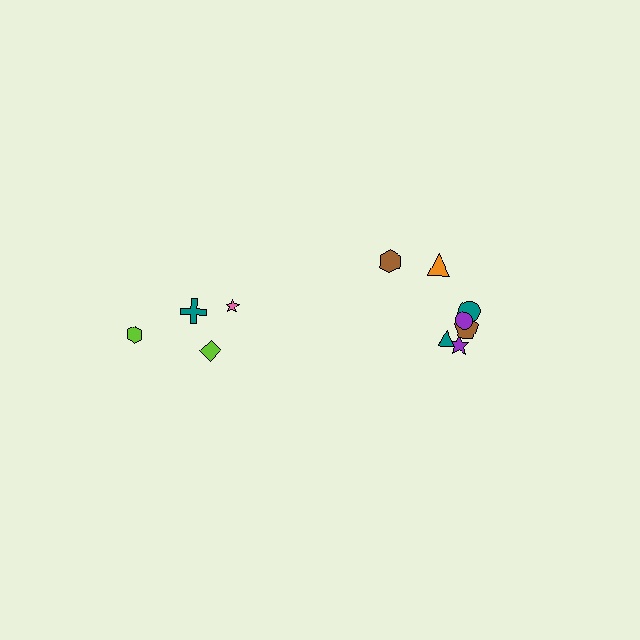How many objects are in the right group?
There are 7 objects.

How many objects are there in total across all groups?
There are 11 objects.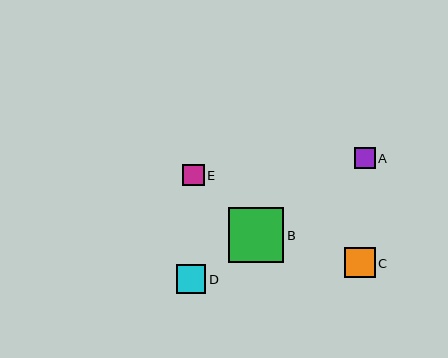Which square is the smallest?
Square A is the smallest with a size of approximately 21 pixels.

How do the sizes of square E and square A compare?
Square E and square A are approximately the same size.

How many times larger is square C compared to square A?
Square C is approximately 1.5 times the size of square A.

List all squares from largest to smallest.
From largest to smallest: B, C, D, E, A.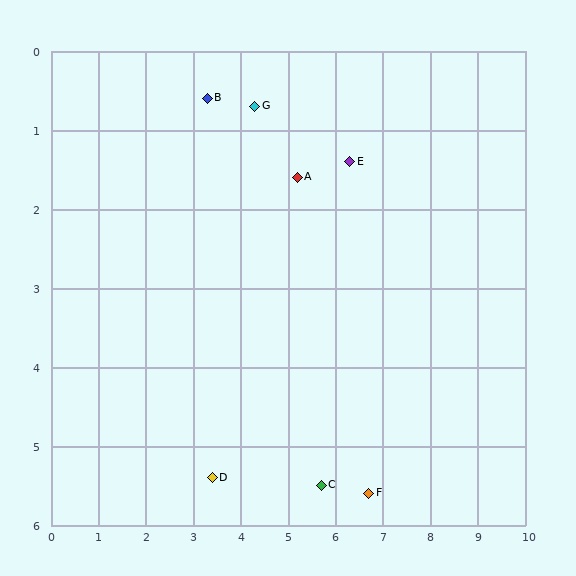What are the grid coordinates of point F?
Point F is at approximately (6.7, 5.6).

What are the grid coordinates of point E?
Point E is at approximately (6.3, 1.4).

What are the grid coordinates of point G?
Point G is at approximately (4.3, 0.7).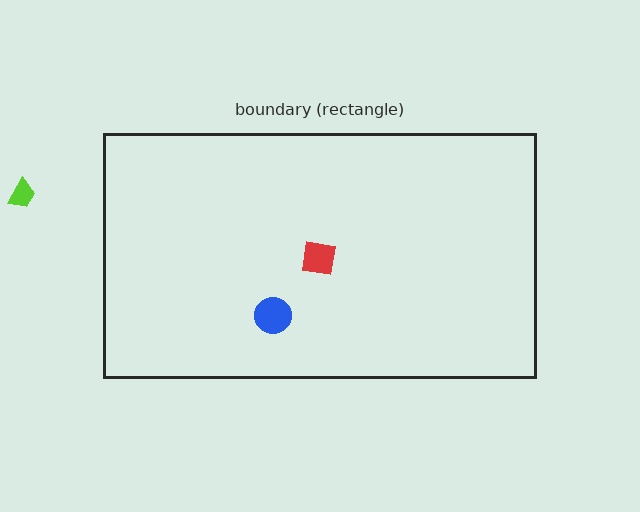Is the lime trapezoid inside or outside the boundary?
Outside.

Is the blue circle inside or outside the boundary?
Inside.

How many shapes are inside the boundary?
2 inside, 1 outside.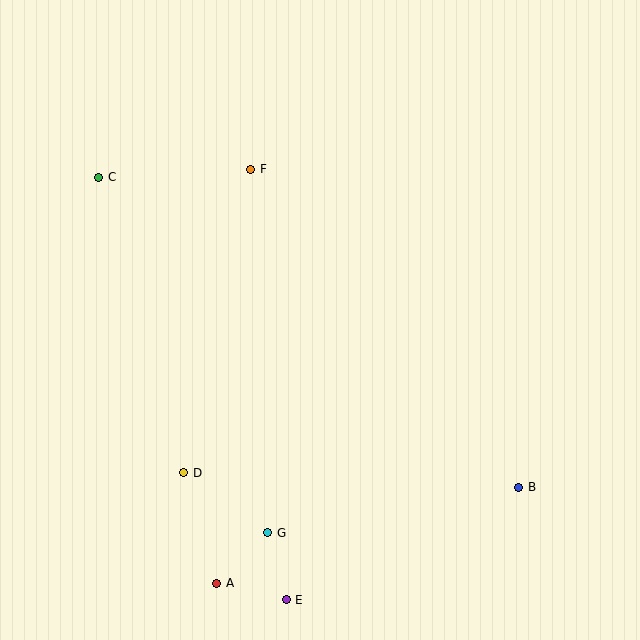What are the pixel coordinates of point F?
Point F is at (251, 169).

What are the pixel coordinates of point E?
Point E is at (286, 600).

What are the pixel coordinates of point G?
Point G is at (268, 533).